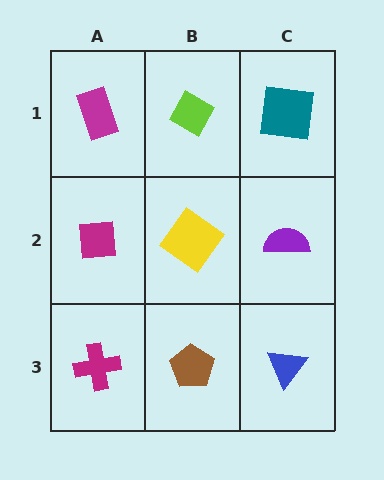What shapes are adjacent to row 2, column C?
A teal square (row 1, column C), a blue triangle (row 3, column C), a yellow diamond (row 2, column B).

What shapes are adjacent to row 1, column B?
A yellow diamond (row 2, column B), a magenta rectangle (row 1, column A), a teal square (row 1, column C).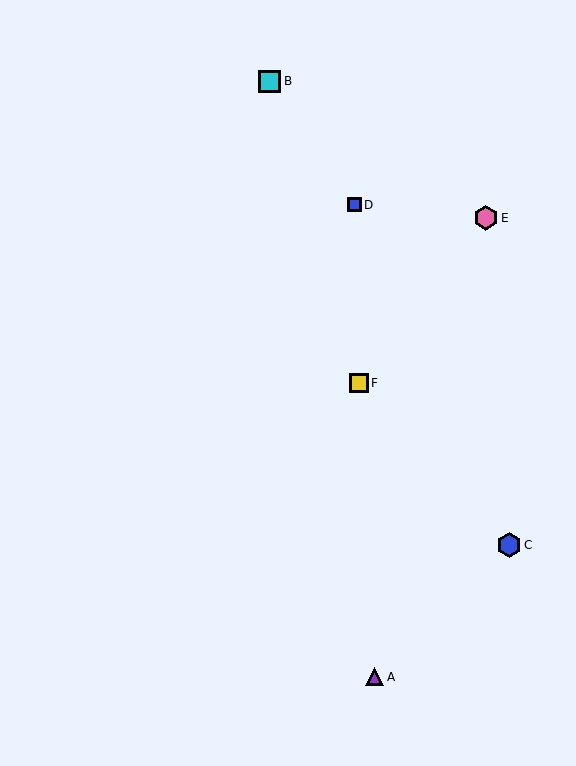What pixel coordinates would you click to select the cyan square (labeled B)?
Click at (270, 81) to select the cyan square B.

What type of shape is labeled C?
Shape C is a blue hexagon.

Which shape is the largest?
The blue hexagon (labeled C) is the largest.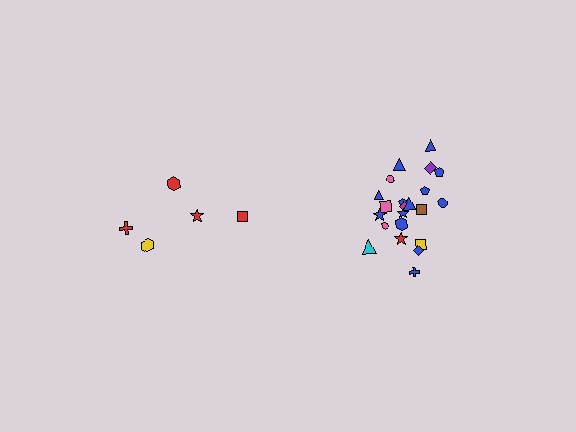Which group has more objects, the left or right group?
The right group.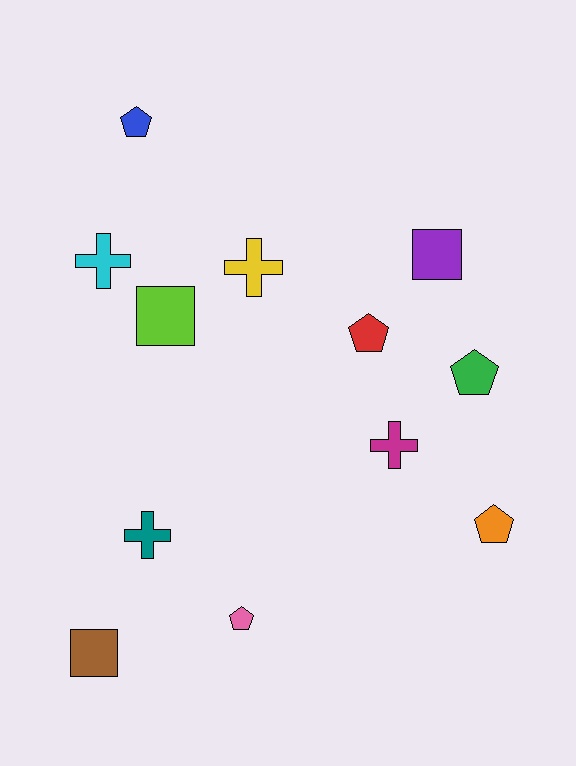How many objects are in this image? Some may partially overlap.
There are 12 objects.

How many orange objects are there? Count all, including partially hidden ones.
There is 1 orange object.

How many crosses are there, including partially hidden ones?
There are 4 crosses.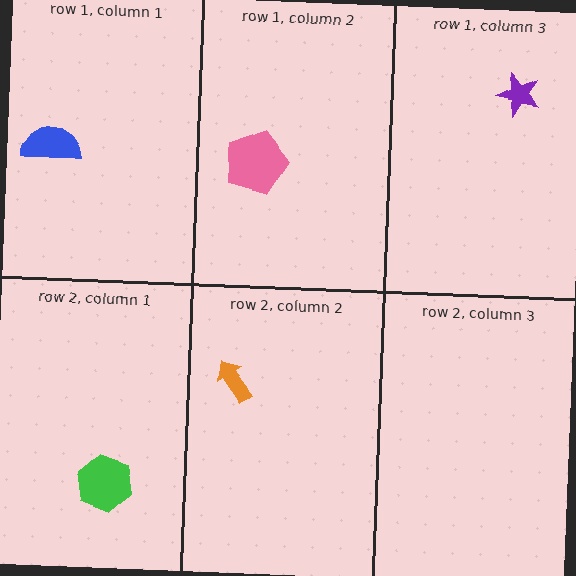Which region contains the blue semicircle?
The row 1, column 1 region.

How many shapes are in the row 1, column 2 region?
1.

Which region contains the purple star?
The row 1, column 3 region.